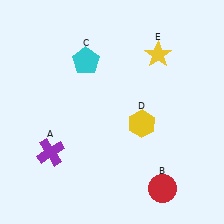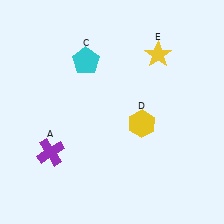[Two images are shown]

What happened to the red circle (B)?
The red circle (B) was removed in Image 2. It was in the bottom-right area of Image 1.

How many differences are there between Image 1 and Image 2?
There is 1 difference between the two images.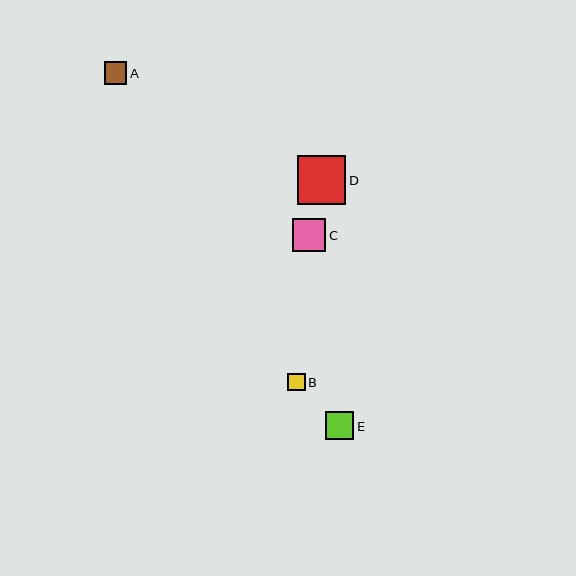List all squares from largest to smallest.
From largest to smallest: D, C, E, A, B.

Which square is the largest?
Square D is the largest with a size of approximately 48 pixels.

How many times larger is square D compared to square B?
Square D is approximately 2.8 times the size of square B.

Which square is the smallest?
Square B is the smallest with a size of approximately 17 pixels.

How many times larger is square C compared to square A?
Square C is approximately 1.4 times the size of square A.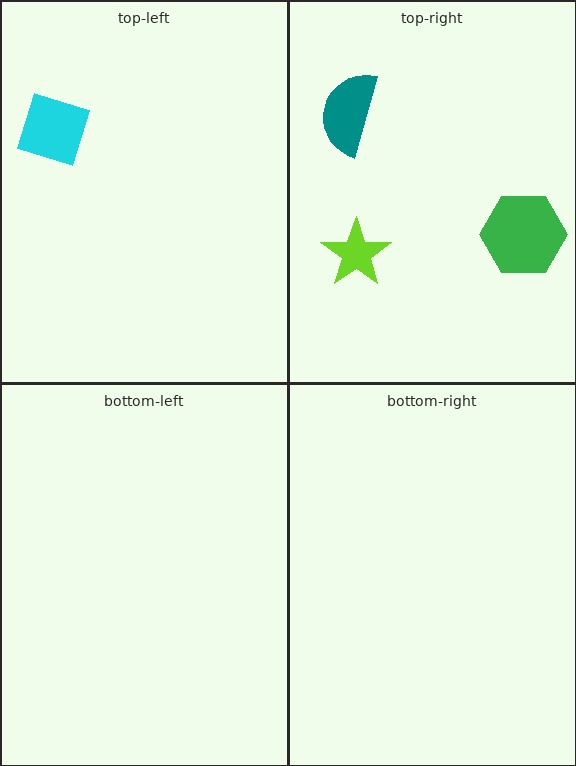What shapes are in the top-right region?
The lime star, the teal semicircle, the green hexagon.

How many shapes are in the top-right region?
3.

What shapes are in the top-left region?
The cyan diamond.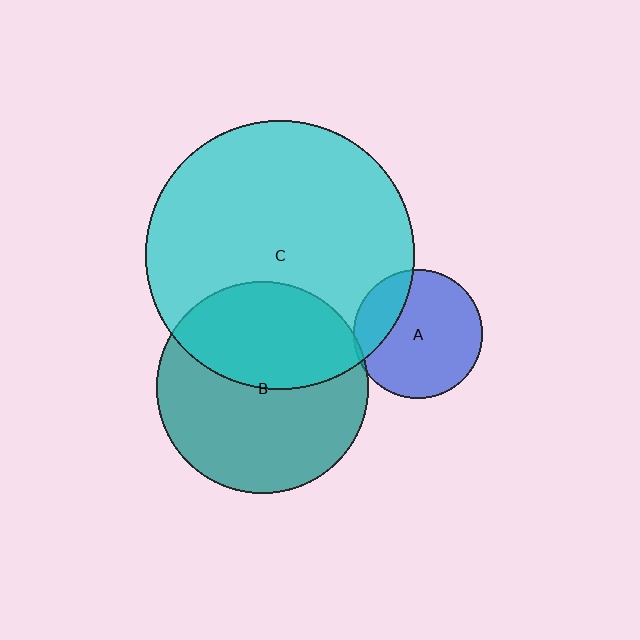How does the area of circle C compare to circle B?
Approximately 1.6 times.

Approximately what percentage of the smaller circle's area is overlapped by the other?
Approximately 5%.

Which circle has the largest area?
Circle C (cyan).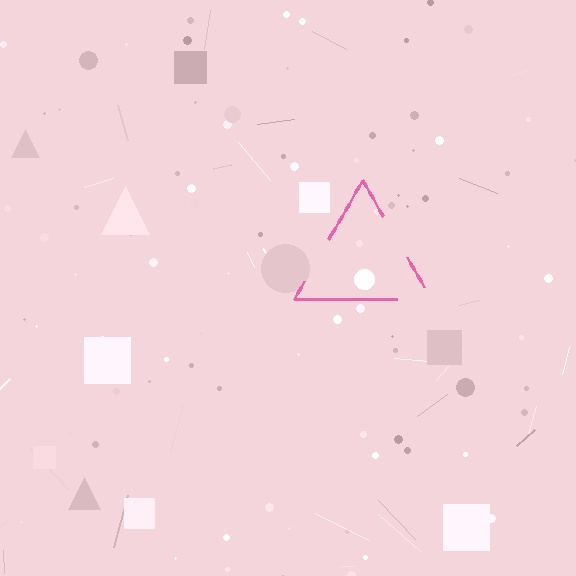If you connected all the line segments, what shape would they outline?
They would outline a triangle.